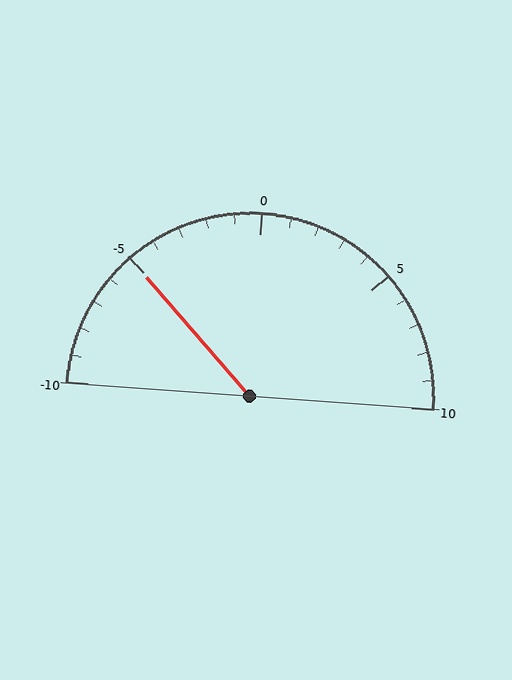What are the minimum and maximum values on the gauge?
The gauge ranges from -10 to 10.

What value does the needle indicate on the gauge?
The needle indicates approximately -5.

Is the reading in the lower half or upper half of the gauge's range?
The reading is in the lower half of the range (-10 to 10).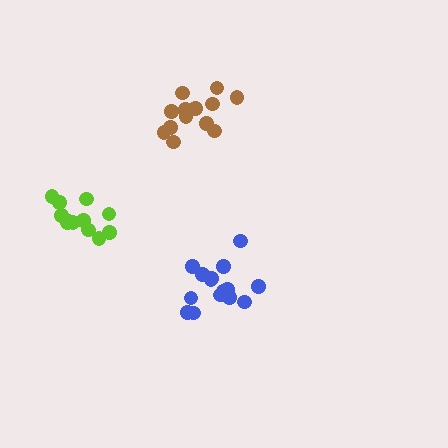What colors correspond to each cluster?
The clusters are colored: lime, blue, brown.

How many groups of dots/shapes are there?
There are 3 groups.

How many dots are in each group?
Group 1: 12 dots, Group 2: 15 dots, Group 3: 14 dots (41 total).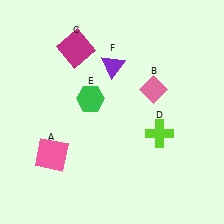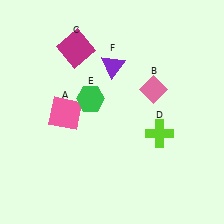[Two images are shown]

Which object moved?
The pink square (A) moved up.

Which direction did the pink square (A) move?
The pink square (A) moved up.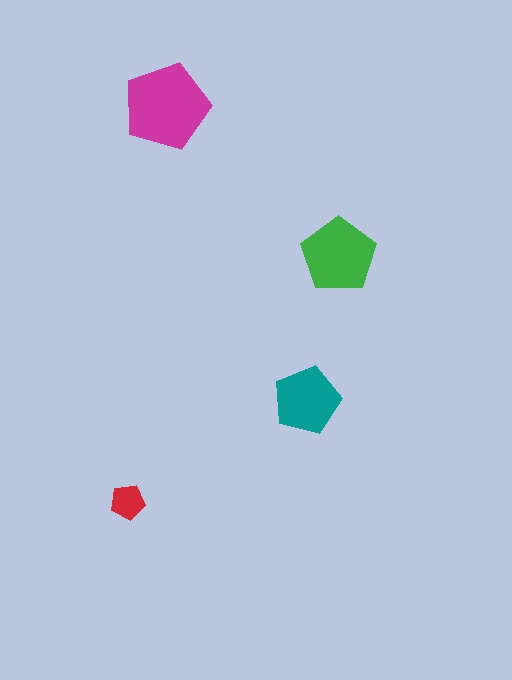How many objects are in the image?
There are 4 objects in the image.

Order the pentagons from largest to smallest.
the magenta one, the green one, the teal one, the red one.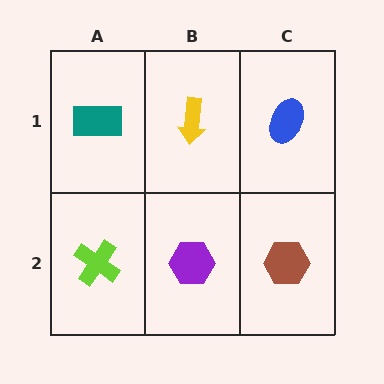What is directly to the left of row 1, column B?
A teal rectangle.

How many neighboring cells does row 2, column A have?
2.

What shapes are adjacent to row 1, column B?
A purple hexagon (row 2, column B), a teal rectangle (row 1, column A), a blue ellipse (row 1, column C).